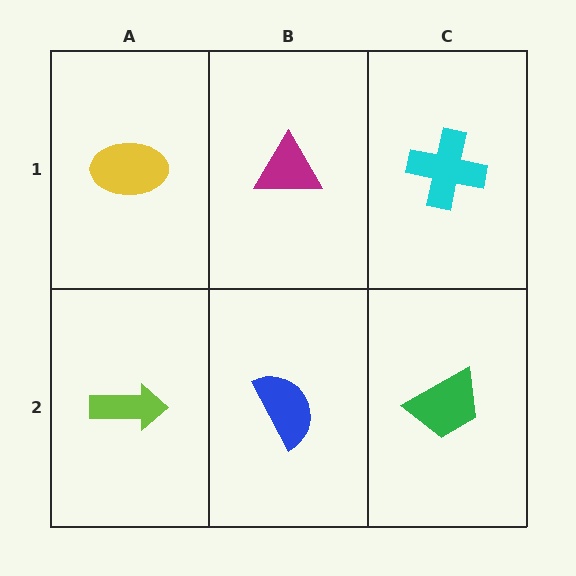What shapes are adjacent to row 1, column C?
A green trapezoid (row 2, column C), a magenta triangle (row 1, column B).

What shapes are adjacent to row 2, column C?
A cyan cross (row 1, column C), a blue semicircle (row 2, column B).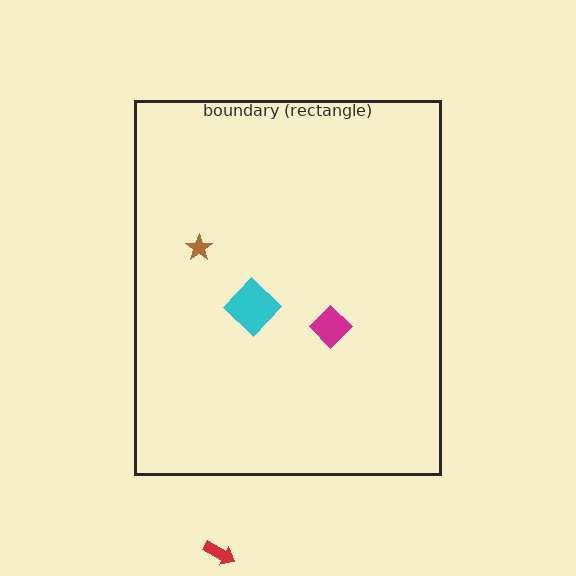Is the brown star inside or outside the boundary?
Inside.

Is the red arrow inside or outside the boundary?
Outside.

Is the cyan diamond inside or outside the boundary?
Inside.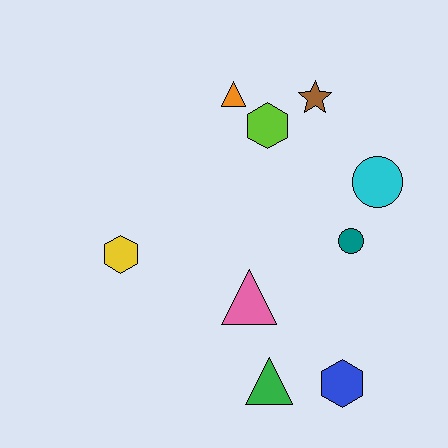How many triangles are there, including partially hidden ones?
There are 3 triangles.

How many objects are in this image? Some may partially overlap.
There are 9 objects.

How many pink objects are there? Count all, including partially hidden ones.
There is 1 pink object.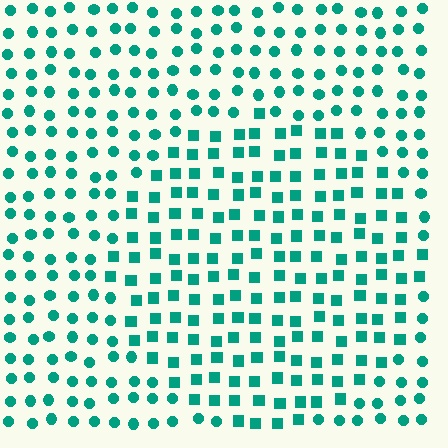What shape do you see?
I see a circle.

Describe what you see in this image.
The image is filled with small teal elements arranged in a uniform grid. A circle-shaped region contains squares, while the surrounding area contains circles. The boundary is defined purely by the change in element shape.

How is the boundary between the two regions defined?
The boundary is defined by a change in element shape: squares inside vs. circles outside. All elements share the same color and spacing.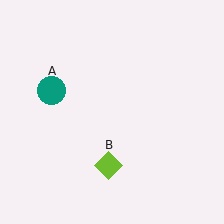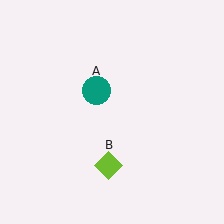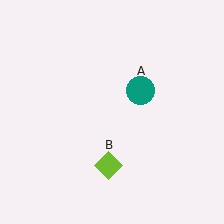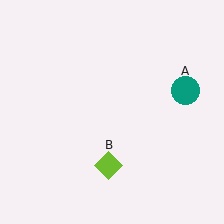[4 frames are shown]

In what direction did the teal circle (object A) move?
The teal circle (object A) moved right.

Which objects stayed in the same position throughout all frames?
Lime diamond (object B) remained stationary.